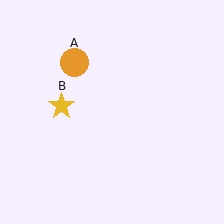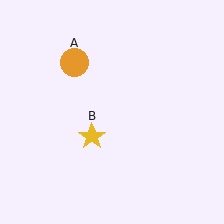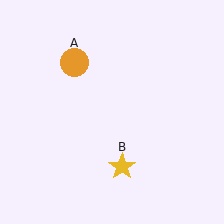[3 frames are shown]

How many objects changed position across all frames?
1 object changed position: yellow star (object B).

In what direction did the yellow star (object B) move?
The yellow star (object B) moved down and to the right.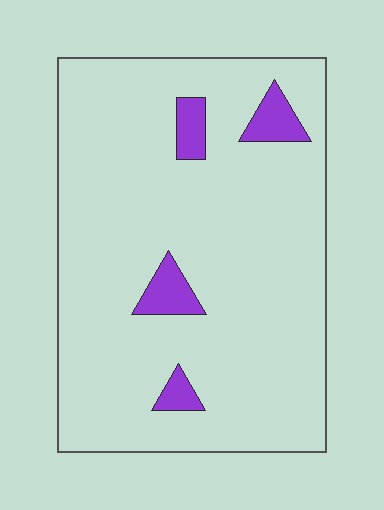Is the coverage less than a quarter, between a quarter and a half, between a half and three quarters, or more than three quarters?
Less than a quarter.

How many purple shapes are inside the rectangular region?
4.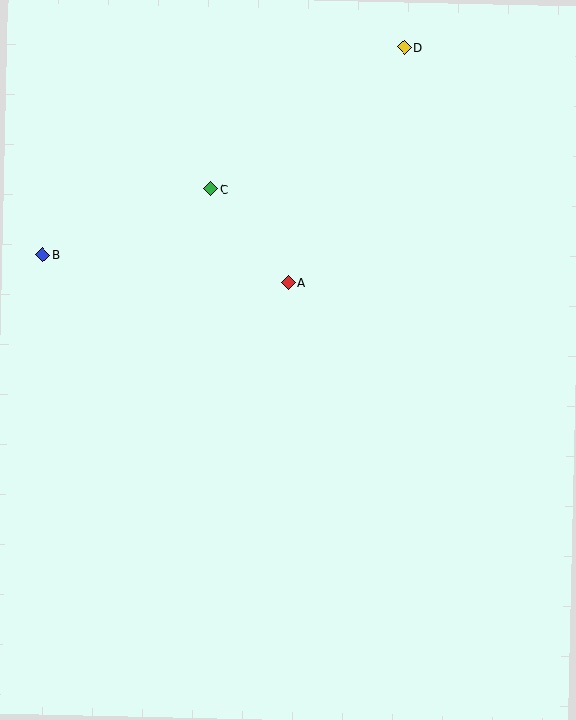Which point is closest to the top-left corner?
Point B is closest to the top-left corner.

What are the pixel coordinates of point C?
Point C is at (211, 189).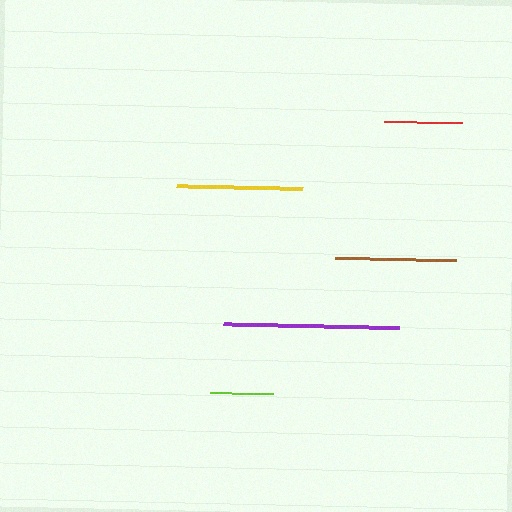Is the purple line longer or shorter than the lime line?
The purple line is longer than the lime line.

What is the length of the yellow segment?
The yellow segment is approximately 125 pixels long.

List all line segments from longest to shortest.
From longest to shortest: purple, yellow, brown, red, lime.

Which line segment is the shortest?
The lime line is the shortest at approximately 63 pixels.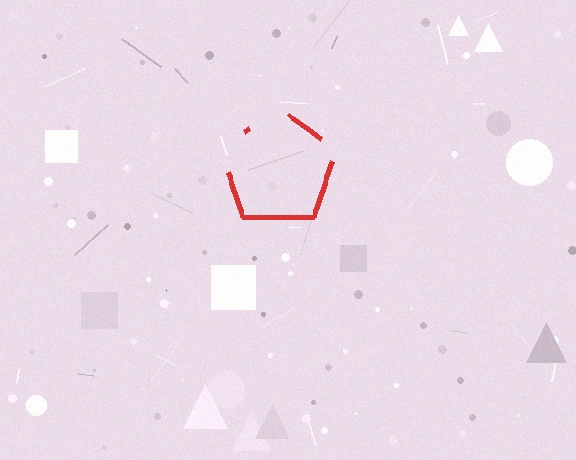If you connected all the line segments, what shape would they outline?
They would outline a pentagon.